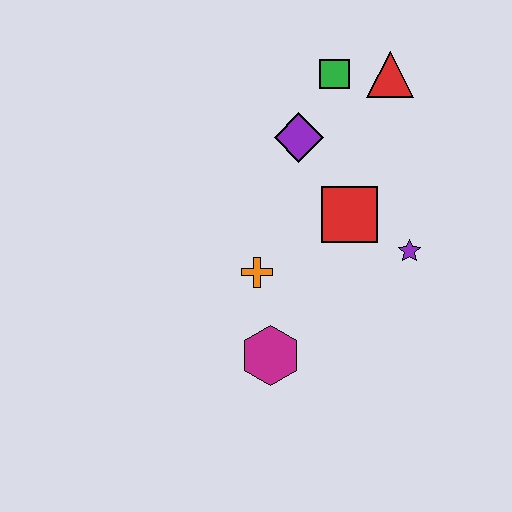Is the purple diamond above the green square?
No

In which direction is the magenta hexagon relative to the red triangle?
The magenta hexagon is below the red triangle.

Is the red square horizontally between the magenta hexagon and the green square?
No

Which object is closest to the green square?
The red triangle is closest to the green square.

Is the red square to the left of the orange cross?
No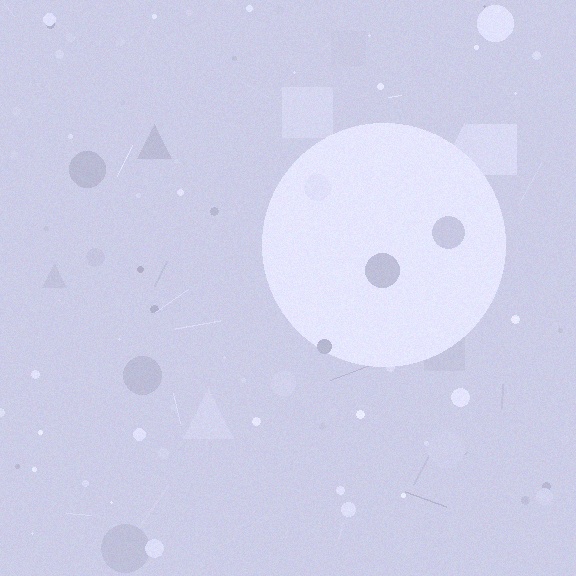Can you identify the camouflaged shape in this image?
The camouflaged shape is a circle.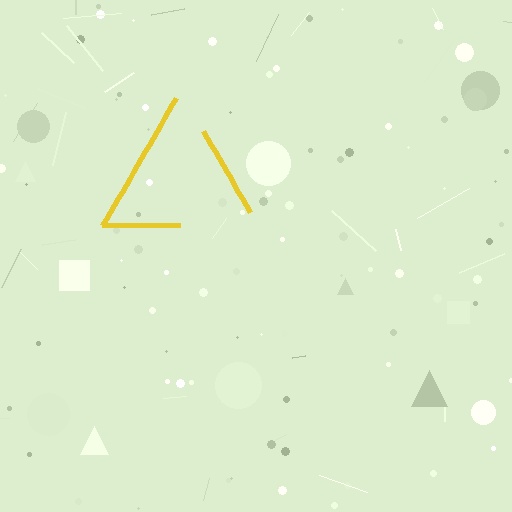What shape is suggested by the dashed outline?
The dashed outline suggests a triangle.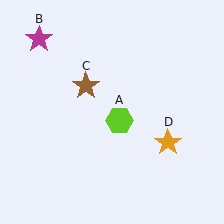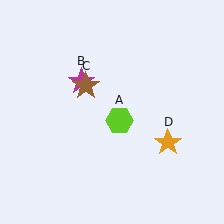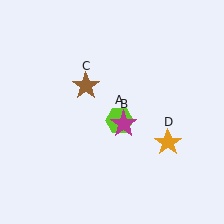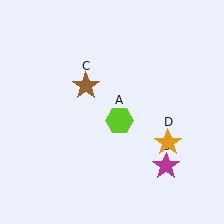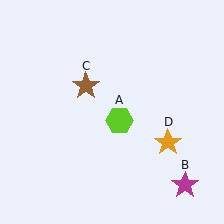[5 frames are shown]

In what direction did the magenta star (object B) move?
The magenta star (object B) moved down and to the right.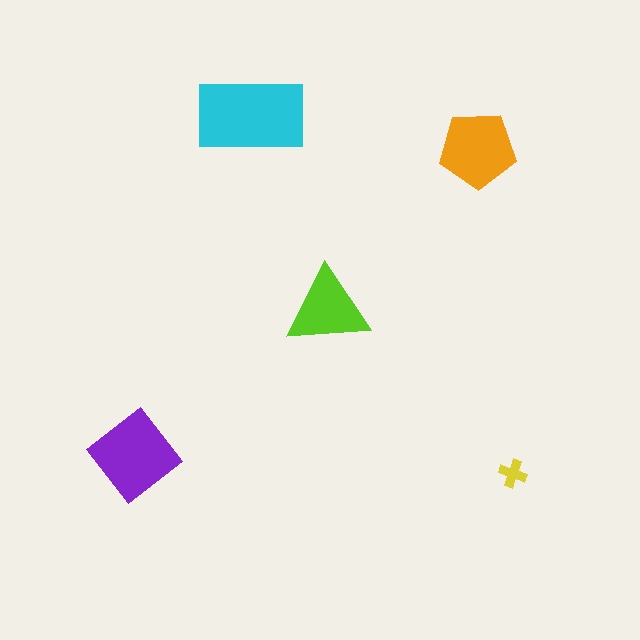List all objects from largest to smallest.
The cyan rectangle, the purple diamond, the orange pentagon, the lime triangle, the yellow cross.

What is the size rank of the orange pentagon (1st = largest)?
3rd.